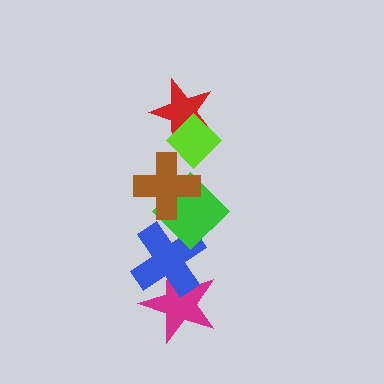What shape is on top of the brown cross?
The red star is on top of the brown cross.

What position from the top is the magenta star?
The magenta star is 6th from the top.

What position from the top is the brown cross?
The brown cross is 3rd from the top.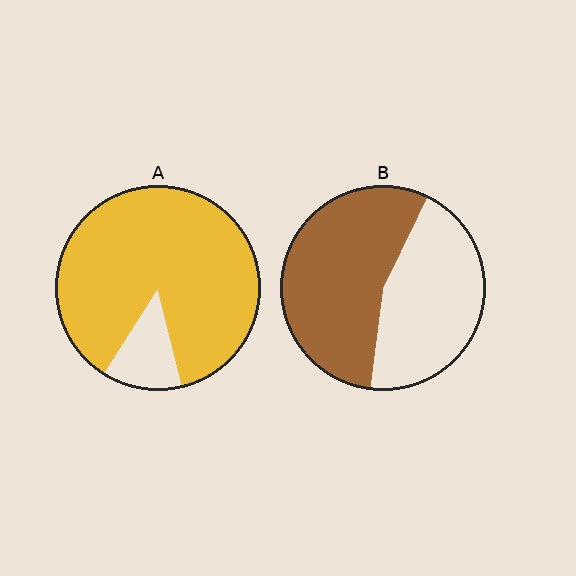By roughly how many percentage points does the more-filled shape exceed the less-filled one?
By roughly 30 percentage points (A over B).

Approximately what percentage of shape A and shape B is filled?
A is approximately 85% and B is approximately 55%.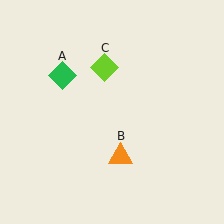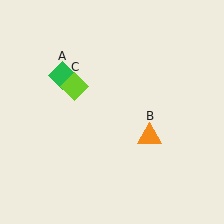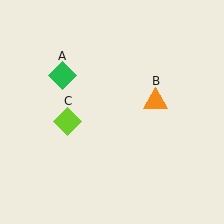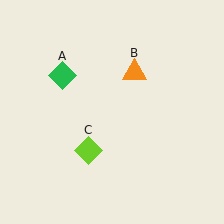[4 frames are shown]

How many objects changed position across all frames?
2 objects changed position: orange triangle (object B), lime diamond (object C).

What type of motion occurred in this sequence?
The orange triangle (object B), lime diamond (object C) rotated counterclockwise around the center of the scene.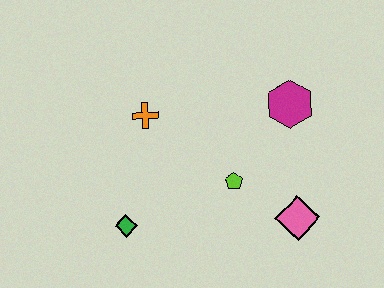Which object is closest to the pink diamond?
The lime pentagon is closest to the pink diamond.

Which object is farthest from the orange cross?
The pink diamond is farthest from the orange cross.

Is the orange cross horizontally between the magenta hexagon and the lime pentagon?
No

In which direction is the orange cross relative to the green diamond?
The orange cross is above the green diamond.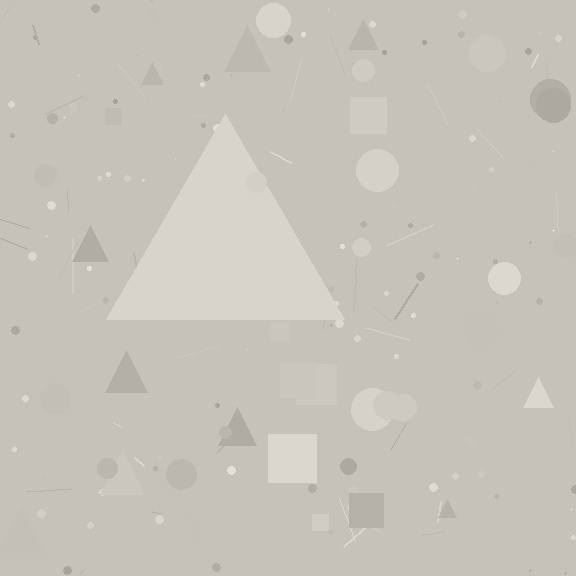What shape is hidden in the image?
A triangle is hidden in the image.